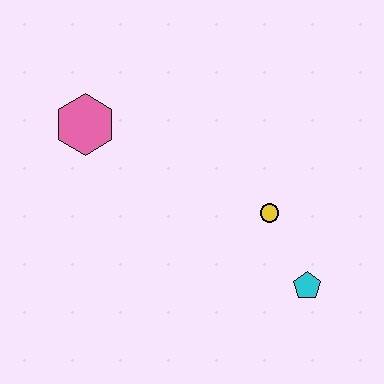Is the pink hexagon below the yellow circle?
No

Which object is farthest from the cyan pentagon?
The pink hexagon is farthest from the cyan pentagon.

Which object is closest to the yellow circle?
The cyan pentagon is closest to the yellow circle.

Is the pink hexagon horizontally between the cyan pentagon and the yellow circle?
No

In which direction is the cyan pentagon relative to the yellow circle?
The cyan pentagon is below the yellow circle.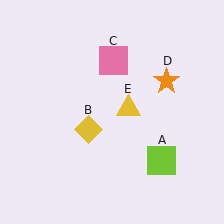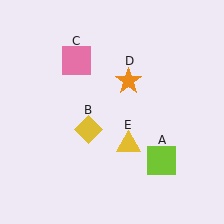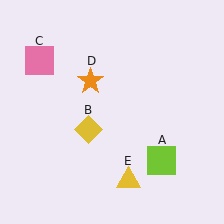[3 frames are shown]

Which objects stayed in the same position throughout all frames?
Lime square (object A) and yellow diamond (object B) remained stationary.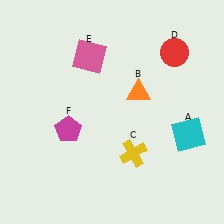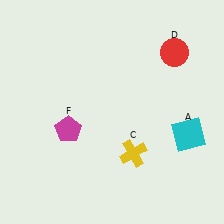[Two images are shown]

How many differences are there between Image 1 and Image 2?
There are 2 differences between the two images.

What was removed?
The pink square (E), the orange triangle (B) were removed in Image 2.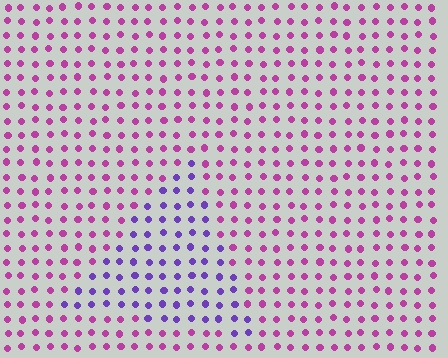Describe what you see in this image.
The image is filled with small magenta elements in a uniform arrangement. A triangle-shaped region is visible where the elements are tinted to a slightly different hue, forming a subtle color boundary.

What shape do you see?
I see a triangle.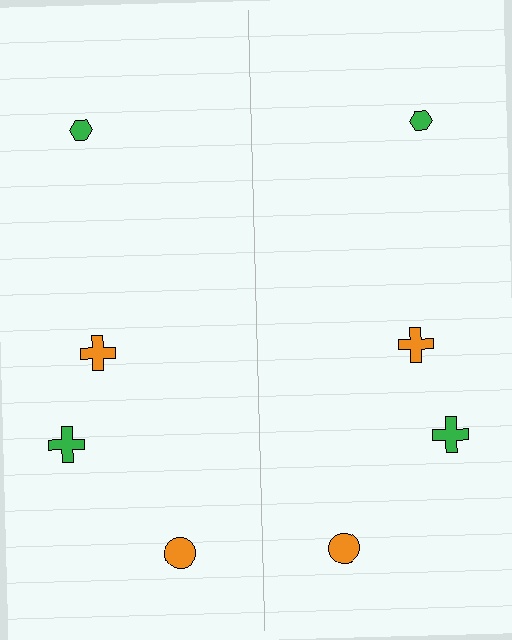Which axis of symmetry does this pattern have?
The pattern has a vertical axis of symmetry running through the center of the image.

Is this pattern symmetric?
Yes, this pattern has bilateral (reflection) symmetry.